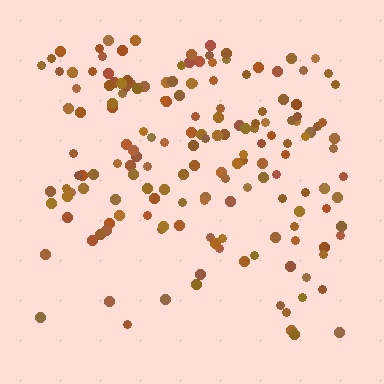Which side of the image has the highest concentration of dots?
The top.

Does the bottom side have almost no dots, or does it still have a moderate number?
Still a moderate number, just noticeably fewer than the top.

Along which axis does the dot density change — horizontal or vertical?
Vertical.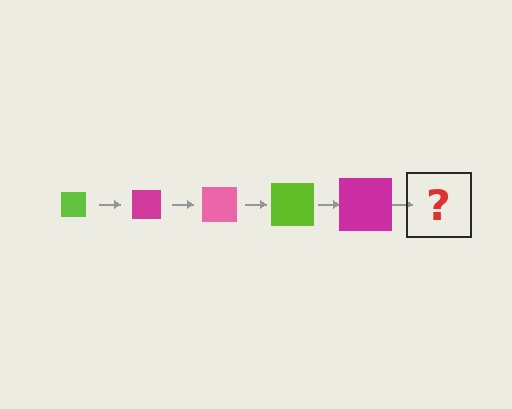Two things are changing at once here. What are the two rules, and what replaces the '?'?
The two rules are that the square grows larger each step and the color cycles through lime, magenta, and pink. The '?' should be a pink square, larger than the previous one.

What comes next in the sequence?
The next element should be a pink square, larger than the previous one.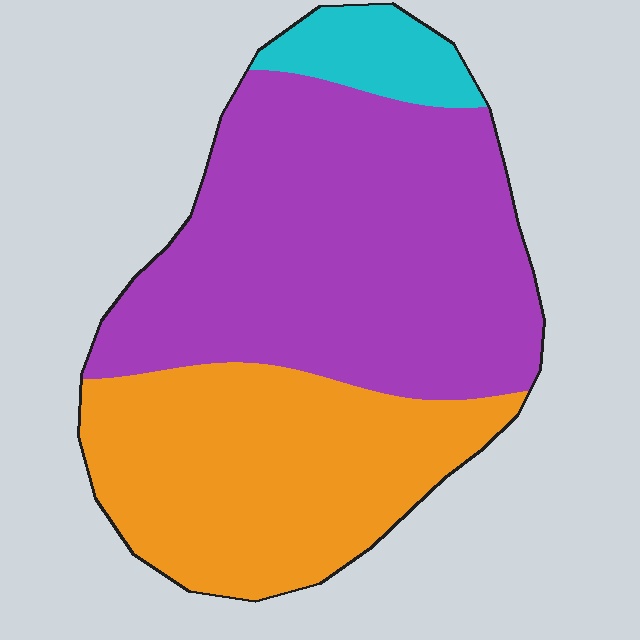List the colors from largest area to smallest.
From largest to smallest: purple, orange, cyan.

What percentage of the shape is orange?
Orange takes up about three eighths (3/8) of the shape.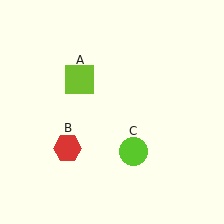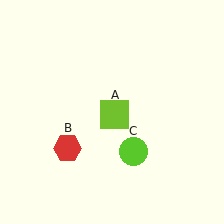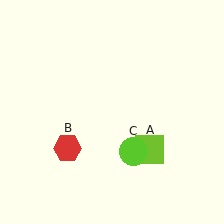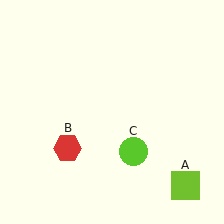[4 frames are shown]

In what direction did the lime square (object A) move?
The lime square (object A) moved down and to the right.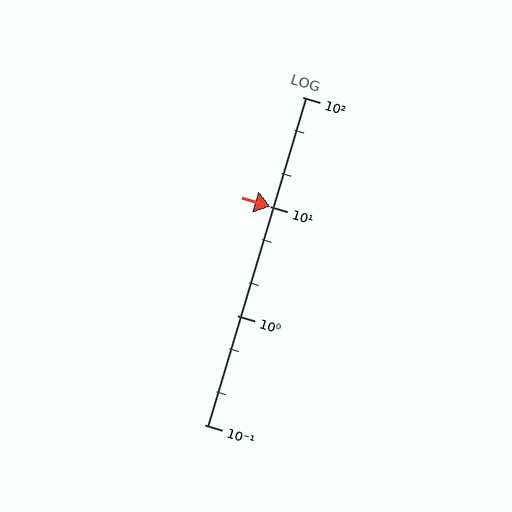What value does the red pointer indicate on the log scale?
The pointer indicates approximately 10.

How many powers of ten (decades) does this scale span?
The scale spans 3 decades, from 0.1 to 100.